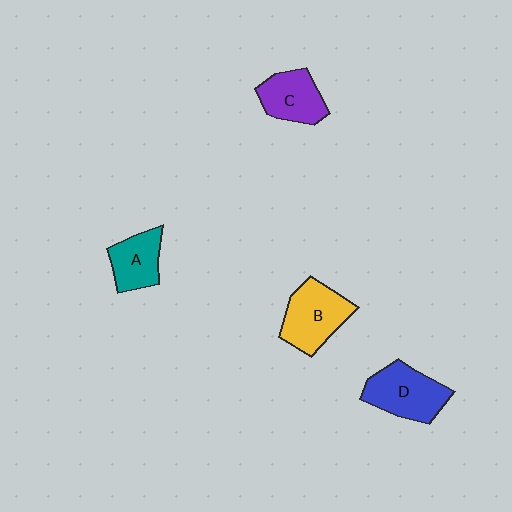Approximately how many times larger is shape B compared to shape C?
Approximately 1.2 times.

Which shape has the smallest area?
Shape A (teal).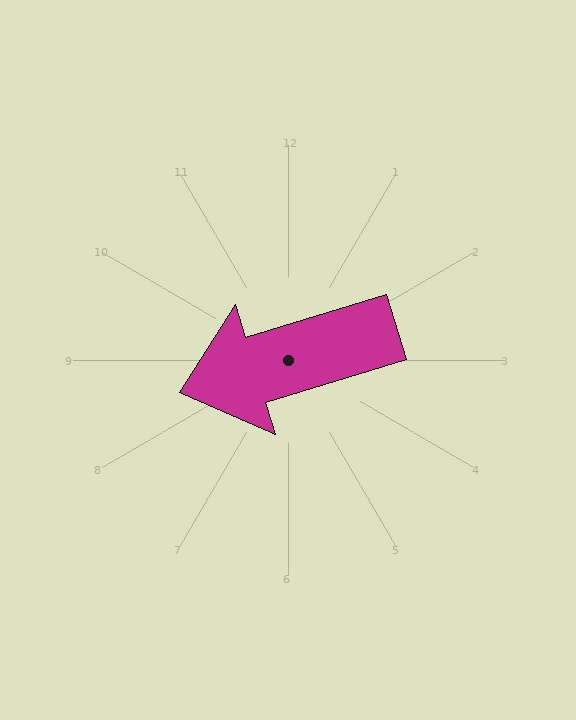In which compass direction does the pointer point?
West.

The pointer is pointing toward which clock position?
Roughly 8 o'clock.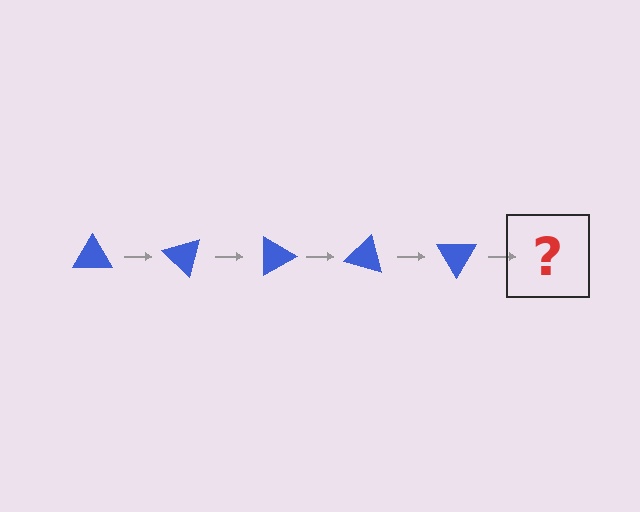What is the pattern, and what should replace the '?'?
The pattern is that the triangle rotates 45 degrees each step. The '?' should be a blue triangle rotated 225 degrees.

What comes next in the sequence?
The next element should be a blue triangle rotated 225 degrees.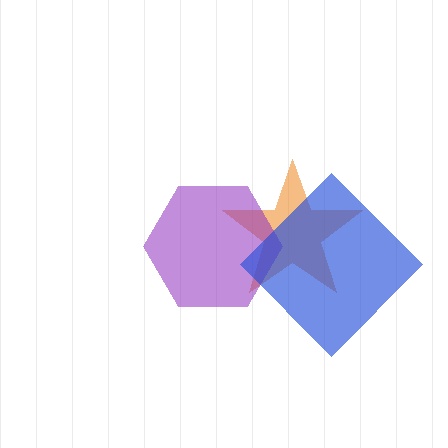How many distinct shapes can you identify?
There are 3 distinct shapes: an orange star, a purple hexagon, a blue diamond.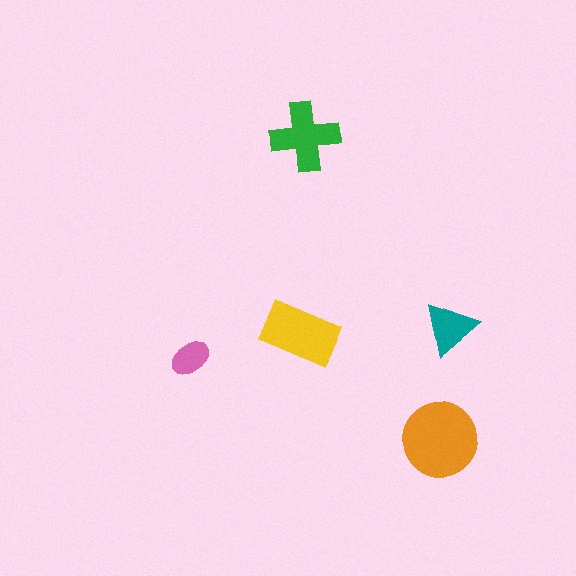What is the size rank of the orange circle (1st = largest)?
1st.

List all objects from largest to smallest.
The orange circle, the yellow rectangle, the green cross, the teal triangle, the pink ellipse.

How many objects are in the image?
There are 5 objects in the image.